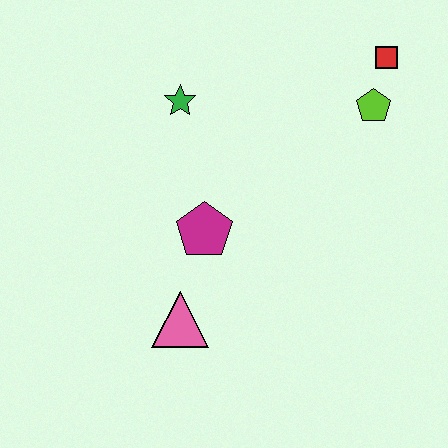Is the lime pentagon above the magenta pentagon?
Yes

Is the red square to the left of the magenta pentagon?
No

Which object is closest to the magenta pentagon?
The pink triangle is closest to the magenta pentagon.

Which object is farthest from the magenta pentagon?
The red square is farthest from the magenta pentagon.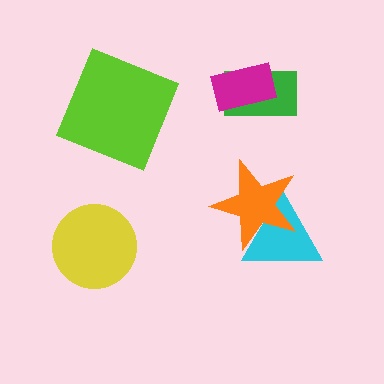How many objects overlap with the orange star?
1 object overlaps with the orange star.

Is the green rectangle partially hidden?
Yes, it is partially covered by another shape.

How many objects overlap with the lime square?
0 objects overlap with the lime square.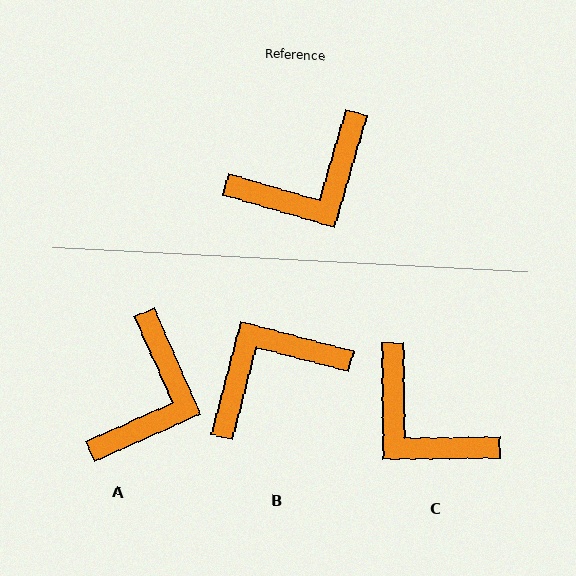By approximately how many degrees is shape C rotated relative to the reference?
Approximately 73 degrees clockwise.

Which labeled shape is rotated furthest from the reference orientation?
B, about 178 degrees away.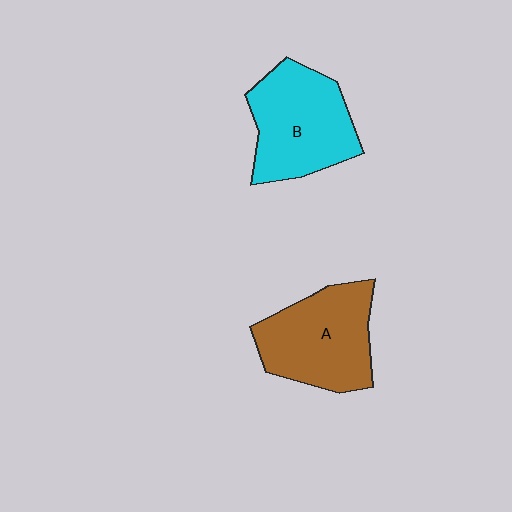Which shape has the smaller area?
Shape A (brown).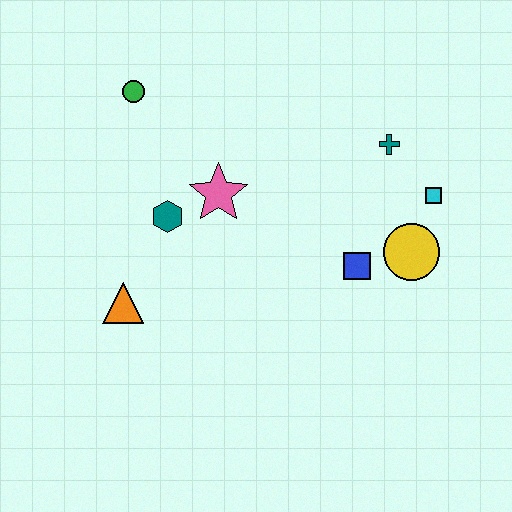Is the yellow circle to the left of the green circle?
No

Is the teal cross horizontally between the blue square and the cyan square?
Yes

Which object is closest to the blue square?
The yellow circle is closest to the blue square.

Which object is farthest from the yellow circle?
The green circle is farthest from the yellow circle.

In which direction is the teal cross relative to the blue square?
The teal cross is above the blue square.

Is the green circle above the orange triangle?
Yes